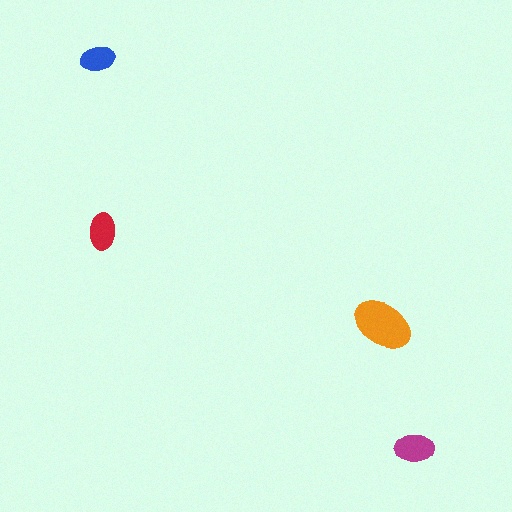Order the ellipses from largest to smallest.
the orange one, the magenta one, the red one, the blue one.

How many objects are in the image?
There are 4 objects in the image.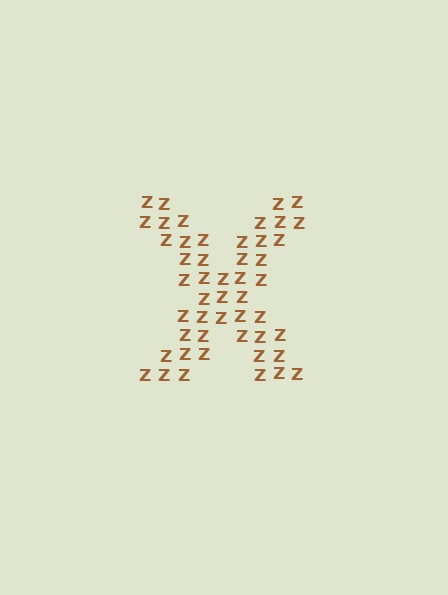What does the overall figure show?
The overall figure shows the letter X.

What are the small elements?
The small elements are letter Z's.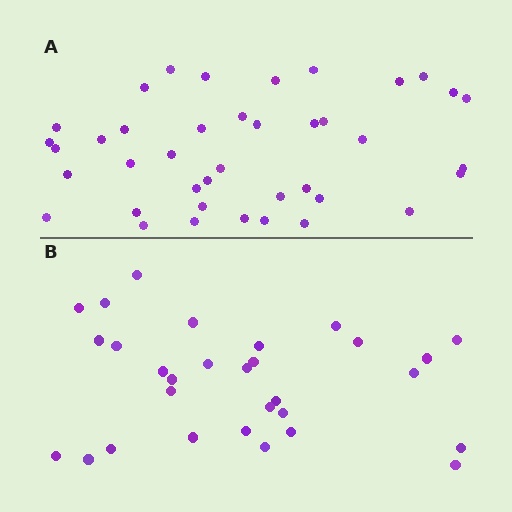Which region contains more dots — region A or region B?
Region A (the top region) has more dots.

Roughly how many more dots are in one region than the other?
Region A has roughly 10 or so more dots than region B.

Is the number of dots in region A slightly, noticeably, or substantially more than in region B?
Region A has noticeably more, but not dramatically so. The ratio is roughly 1.3 to 1.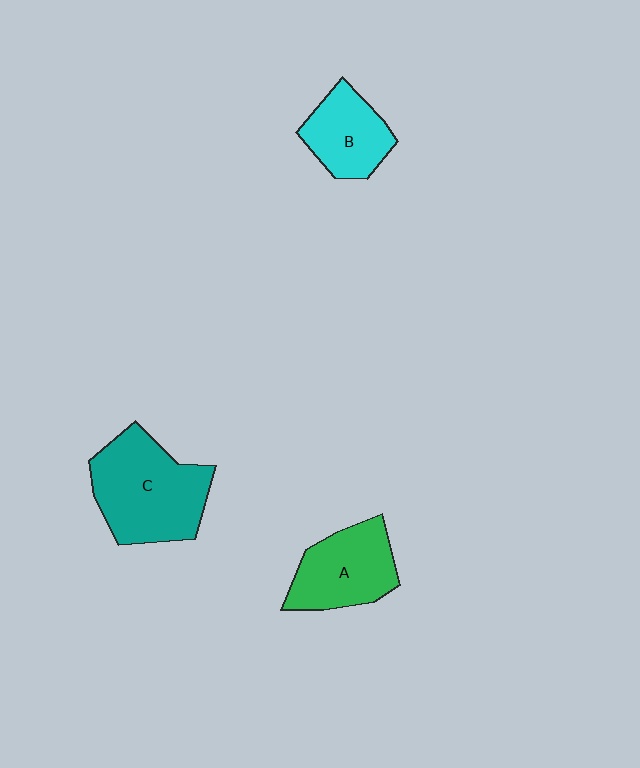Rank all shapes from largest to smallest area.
From largest to smallest: C (teal), A (green), B (cyan).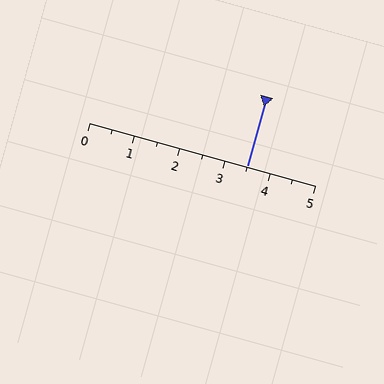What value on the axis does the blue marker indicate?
The marker indicates approximately 3.5.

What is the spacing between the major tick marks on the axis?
The major ticks are spaced 1 apart.